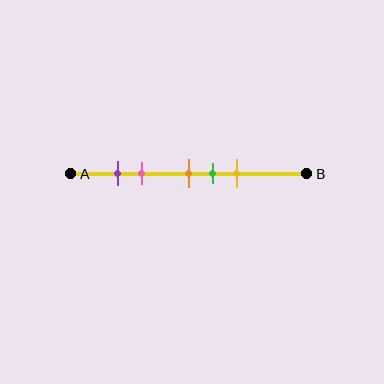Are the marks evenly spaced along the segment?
No, the marks are not evenly spaced.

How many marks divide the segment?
There are 5 marks dividing the segment.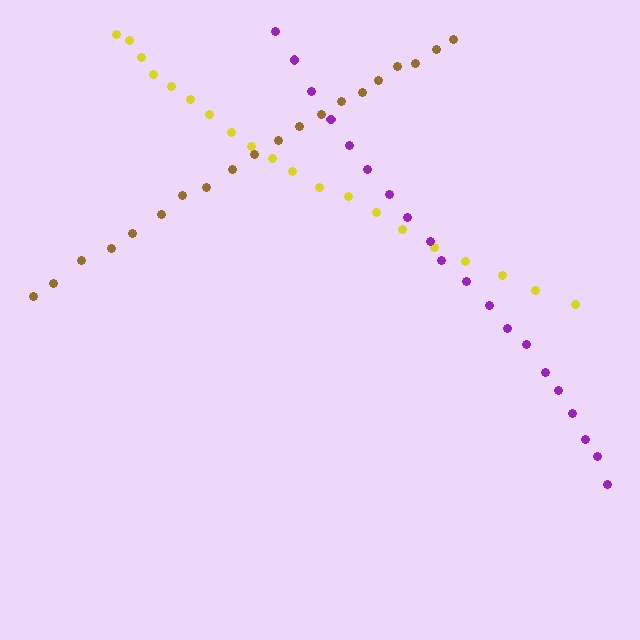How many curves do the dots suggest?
There are 3 distinct paths.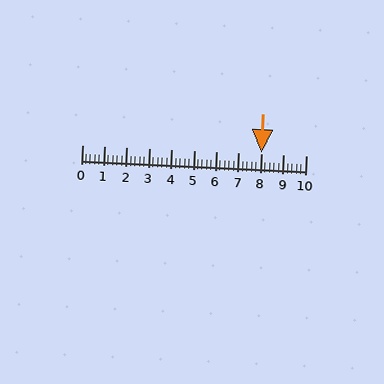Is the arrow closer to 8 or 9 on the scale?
The arrow is closer to 8.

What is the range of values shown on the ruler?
The ruler shows values from 0 to 10.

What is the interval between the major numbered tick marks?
The major tick marks are spaced 1 units apart.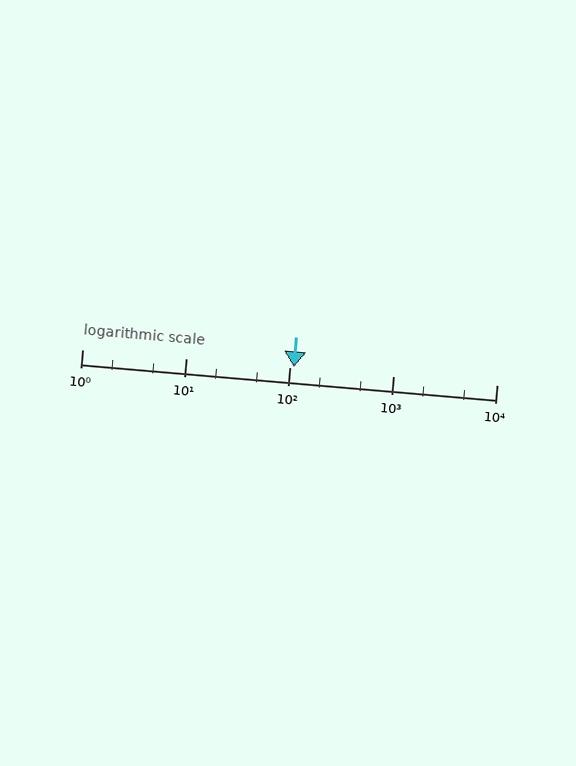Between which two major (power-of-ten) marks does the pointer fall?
The pointer is between 100 and 1000.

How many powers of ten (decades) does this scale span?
The scale spans 4 decades, from 1 to 10000.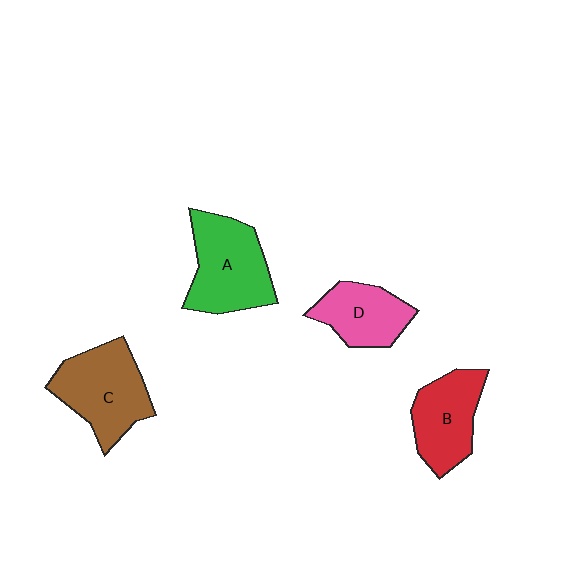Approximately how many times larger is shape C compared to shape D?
Approximately 1.4 times.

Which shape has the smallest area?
Shape D (pink).